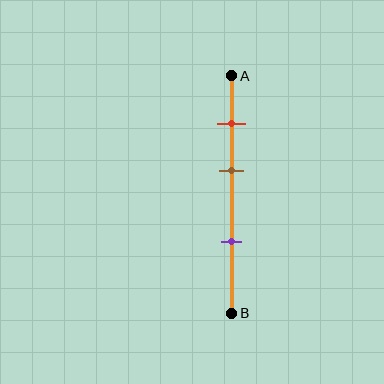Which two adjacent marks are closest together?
The red and brown marks are the closest adjacent pair.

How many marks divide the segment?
There are 3 marks dividing the segment.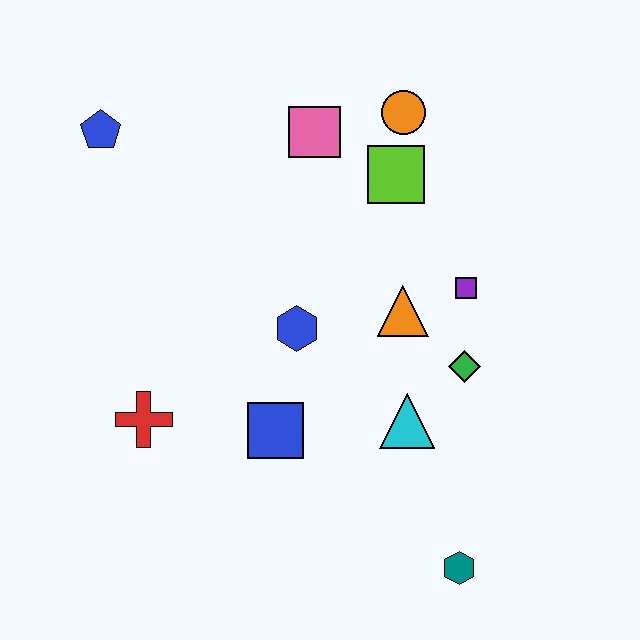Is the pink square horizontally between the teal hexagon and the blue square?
Yes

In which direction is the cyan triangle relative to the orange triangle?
The cyan triangle is below the orange triangle.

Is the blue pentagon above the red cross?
Yes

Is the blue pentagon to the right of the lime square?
No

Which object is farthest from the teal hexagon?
The blue pentagon is farthest from the teal hexagon.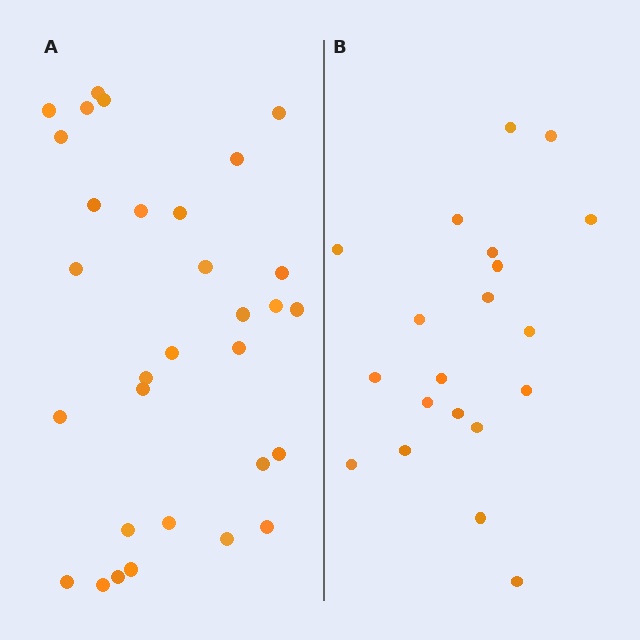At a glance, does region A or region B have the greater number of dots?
Region A (the left region) has more dots.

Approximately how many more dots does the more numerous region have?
Region A has roughly 12 or so more dots than region B.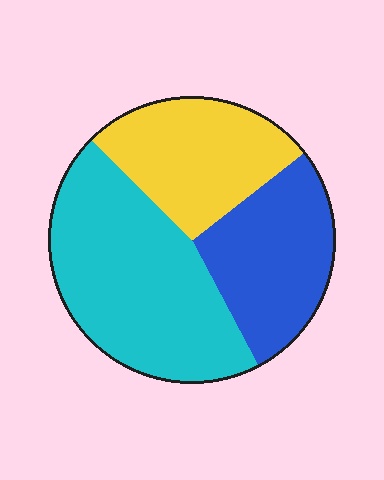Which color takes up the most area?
Cyan, at roughly 45%.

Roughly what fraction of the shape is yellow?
Yellow covers around 25% of the shape.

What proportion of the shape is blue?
Blue takes up between a quarter and a half of the shape.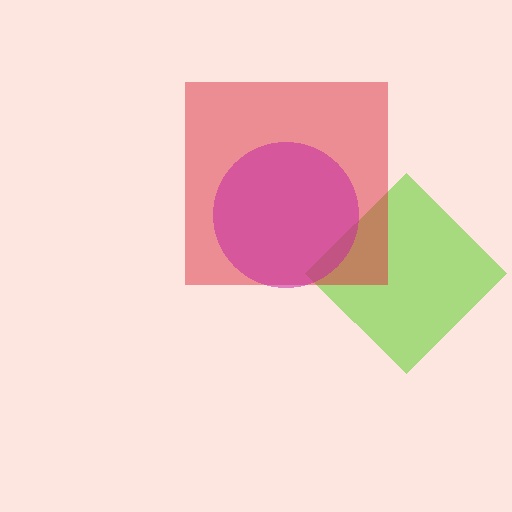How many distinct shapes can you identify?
There are 3 distinct shapes: a lime diamond, a red square, a magenta circle.